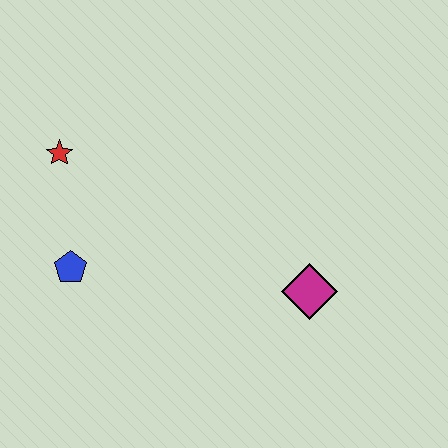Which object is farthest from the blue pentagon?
The magenta diamond is farthest from the blue pentagon.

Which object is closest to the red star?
The blue pentagon is closest to the red star.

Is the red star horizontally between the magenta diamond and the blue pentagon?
No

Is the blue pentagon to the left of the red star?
No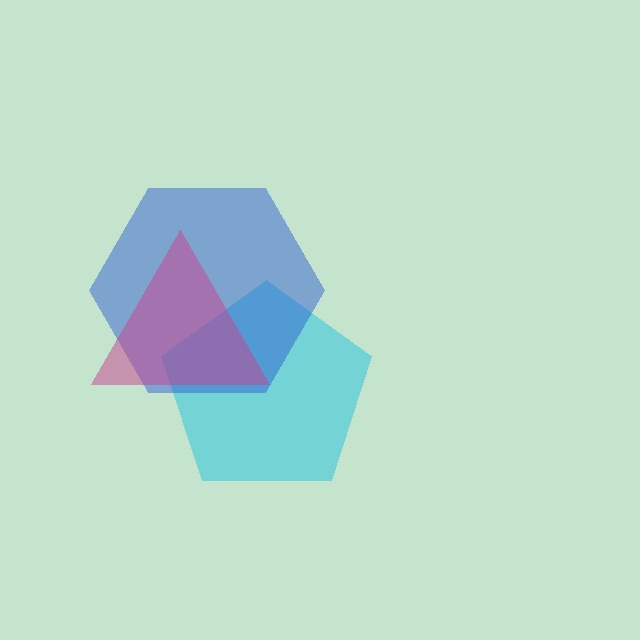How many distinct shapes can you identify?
There are 3 distinct shapes: a cyan pentagon, a blue hexagon, a magenta triangle.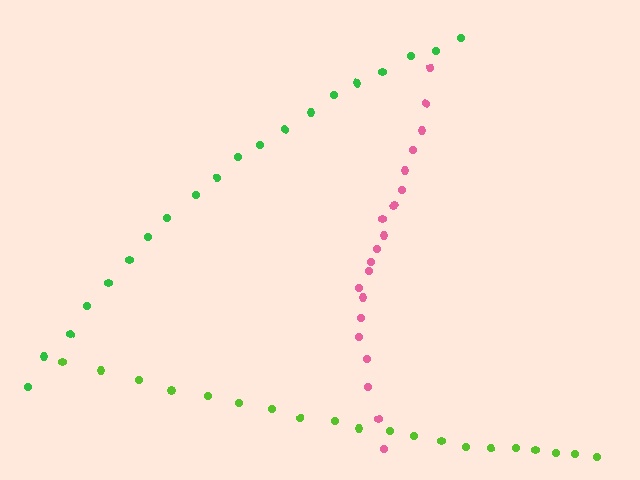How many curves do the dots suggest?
There are 3 distinct paths.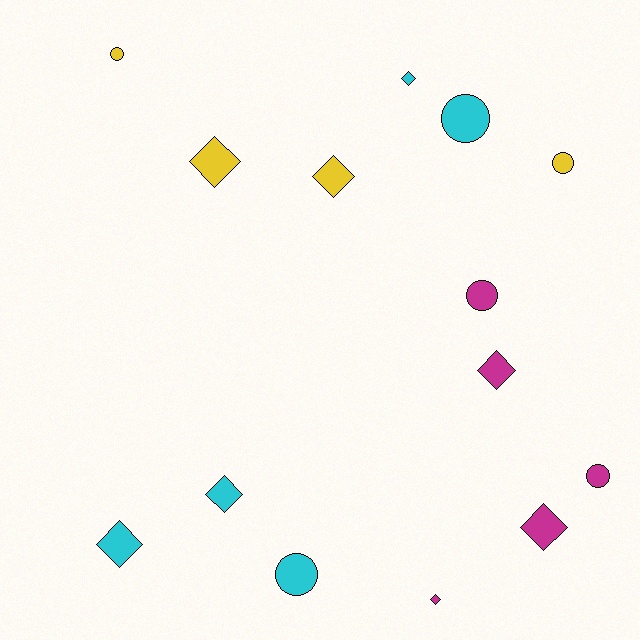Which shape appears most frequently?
Diamond, with 8 objects.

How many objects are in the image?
There are 14 objects.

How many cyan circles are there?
There are 2 cyan circles.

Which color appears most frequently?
Cyan, with 5 objects.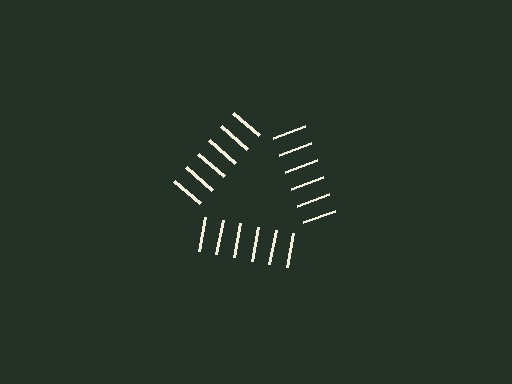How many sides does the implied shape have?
3 sides — the line-ends trace a triangle.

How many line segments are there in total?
18 — 6 along each of the 3 edges.